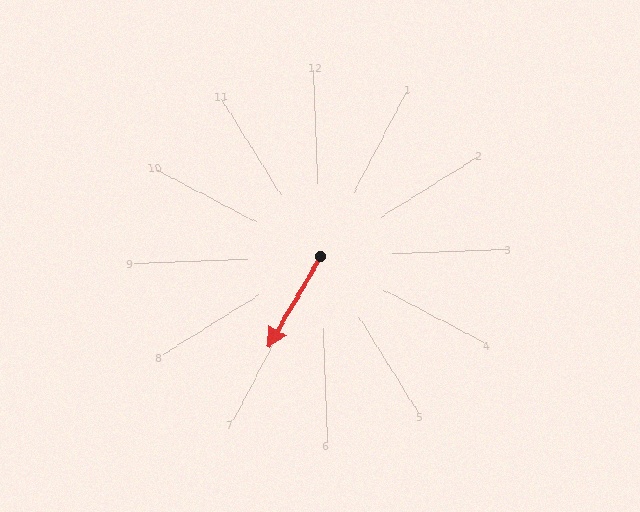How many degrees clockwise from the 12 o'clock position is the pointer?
Approximately 212 degrees.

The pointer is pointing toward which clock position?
Roughly 7 o'clock.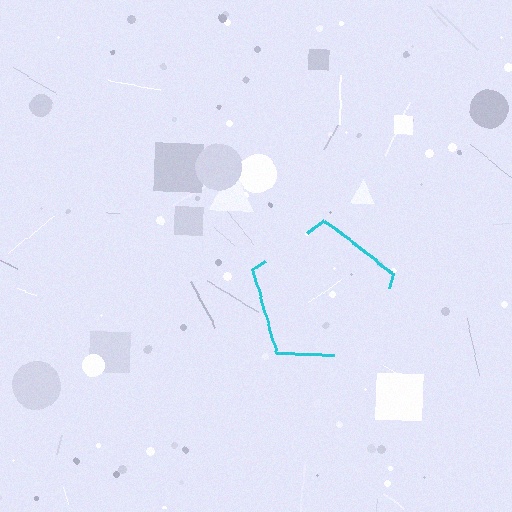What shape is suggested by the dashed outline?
The dashed outline suggests a pentagon.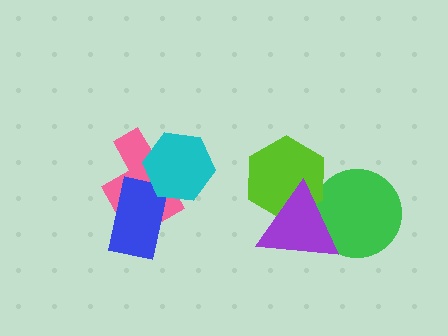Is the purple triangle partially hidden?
No, no other shape covers it.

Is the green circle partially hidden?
Yes, it is partially covered by another shape.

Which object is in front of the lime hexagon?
The purple triangle is in front of the lime hexagon.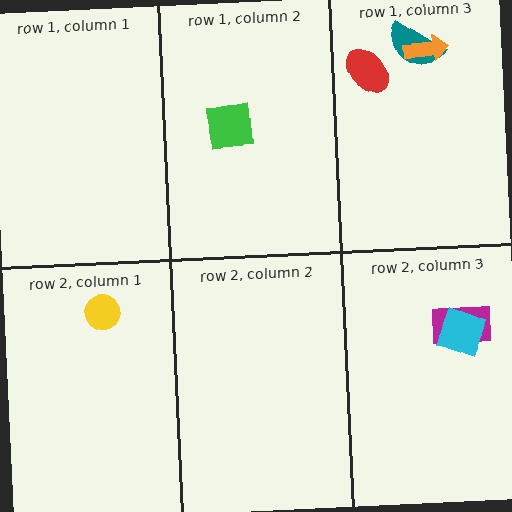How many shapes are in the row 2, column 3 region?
2.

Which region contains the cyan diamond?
The row 2, column 3 region.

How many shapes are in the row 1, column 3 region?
3.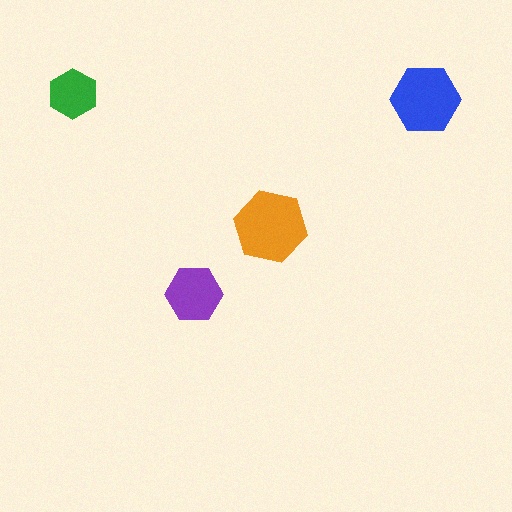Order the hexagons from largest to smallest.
the orange one, the blue one, the purple one, the green one.